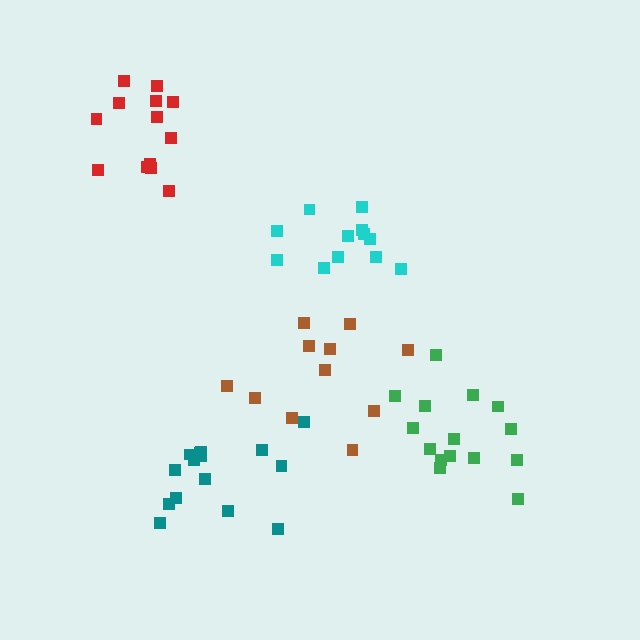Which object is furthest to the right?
The green cluster is rightmost.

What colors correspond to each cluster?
The clusters are colored: cyan, brown, red, green, teal.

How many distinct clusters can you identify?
There are 5 distinct clusters.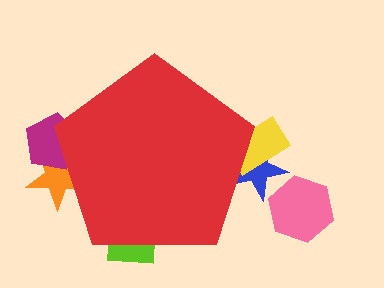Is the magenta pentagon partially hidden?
Yes, the magenta pentagon is partially hidden behind the red pentagon.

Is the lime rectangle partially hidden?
Yes, the lime rectangle is partially hidden behind the red pentagon.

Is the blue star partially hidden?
Yes, the blue star is partially hidden behind the red pentagon.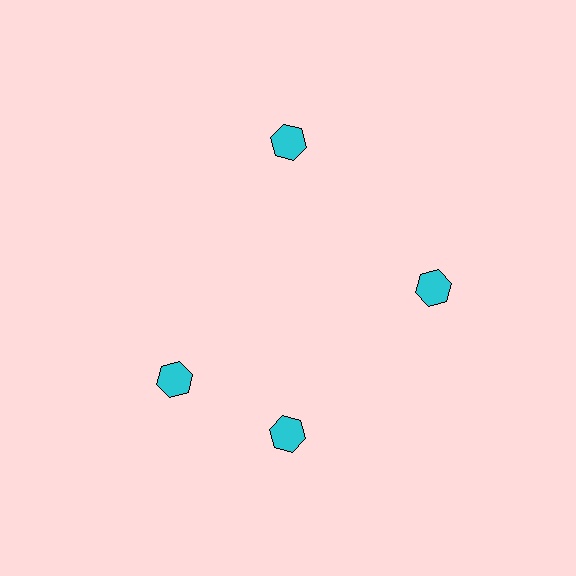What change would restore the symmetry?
The symmetry would be restored by rotating it back into even spacing with its neighbors so that all 4 hexagons sit at equal angles and equal distance from the center.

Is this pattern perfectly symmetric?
No. The 4 cyan hexagons are arranged in a ring, but one element near the 9 o'clock position is rotated out of alignment along the ring, breaking the 4-fold rotational symmetry.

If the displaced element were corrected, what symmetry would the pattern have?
It would have 4-fold rotational symmetry — the pattern would map onto itself every 90 degrees.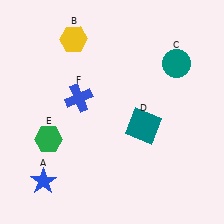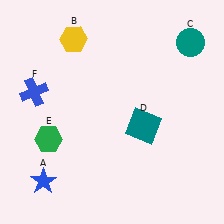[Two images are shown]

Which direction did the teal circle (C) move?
The teal circle (C) moved up.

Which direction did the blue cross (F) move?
The blue cross (F) moved left.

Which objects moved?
The objects that moved are: the teal circle (C), the blue cross (F).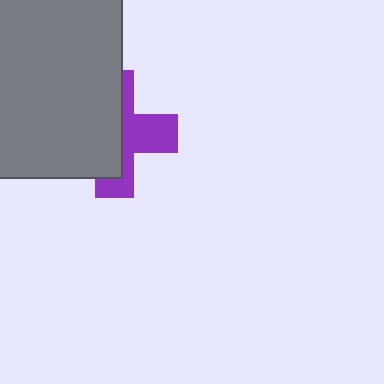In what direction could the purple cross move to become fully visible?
The purple cross could move right. That would shift it out from behind the gray rectangle entirely.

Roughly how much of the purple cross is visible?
A small part of it is visible (roughly 42%).